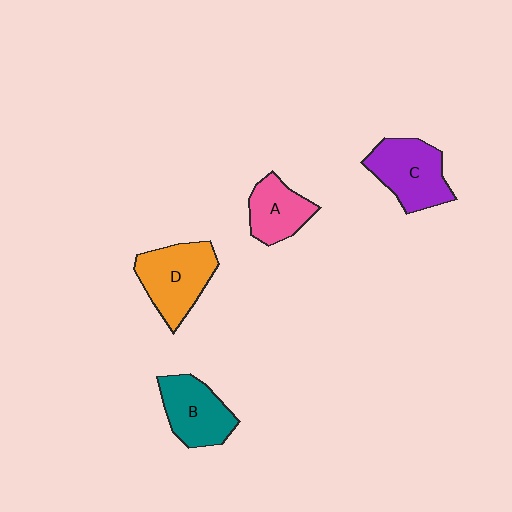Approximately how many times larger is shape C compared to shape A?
Approximately 1.4 times.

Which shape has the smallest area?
Shape A (pink).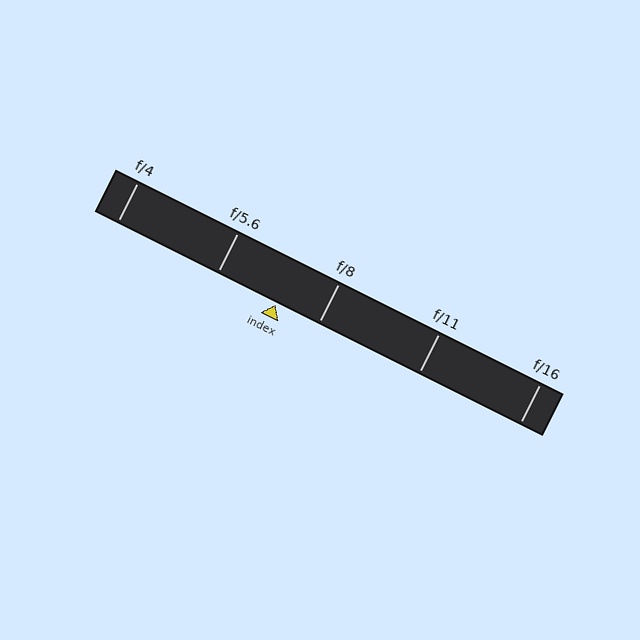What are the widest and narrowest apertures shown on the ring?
The widest aperture shown is f/4 and the narrowest is f/16.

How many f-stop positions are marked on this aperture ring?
There are 5 f-stop positions marked.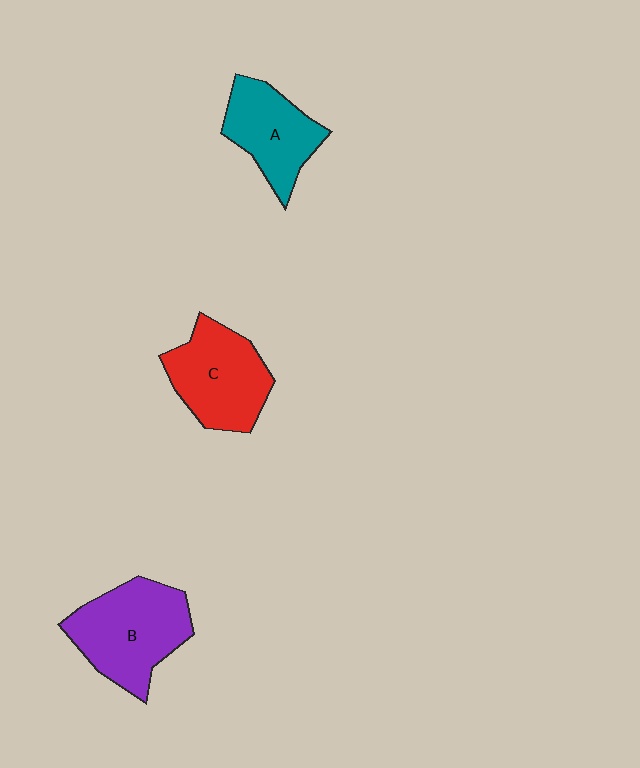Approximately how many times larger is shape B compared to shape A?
Approximately 1.4 times.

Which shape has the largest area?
Shape B (purple).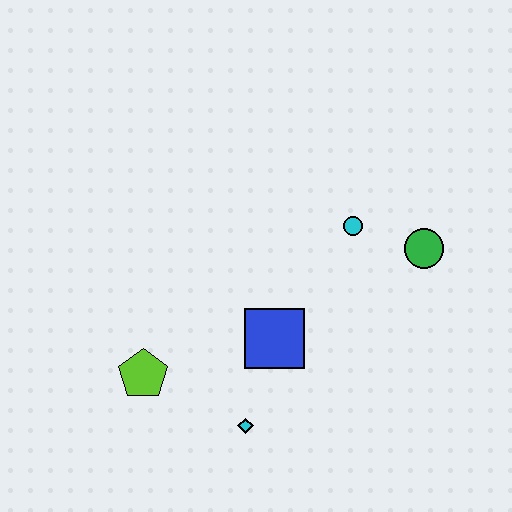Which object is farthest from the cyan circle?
The lime pentagon is farthest from the cyan circle.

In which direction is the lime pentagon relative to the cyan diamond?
The lime pentagon is to the left of the cyan diamond.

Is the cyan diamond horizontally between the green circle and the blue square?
No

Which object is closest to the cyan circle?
The green circle is closest to the cyan circle.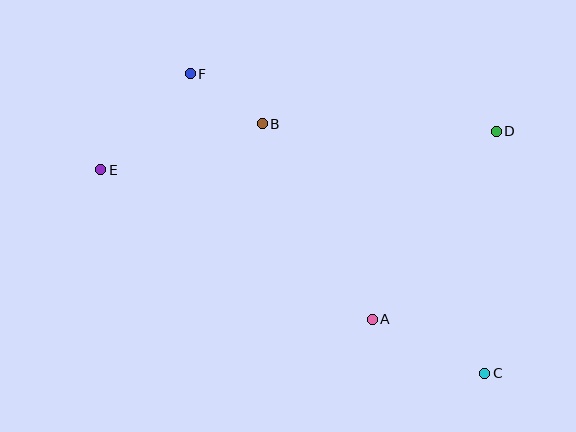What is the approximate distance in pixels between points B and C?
The distance between B and C is approximately 334 pixels.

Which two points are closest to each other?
Points B and F are closest to each other.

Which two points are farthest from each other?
Points C and E are farthest from each other.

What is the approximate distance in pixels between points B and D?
The distance between B and D is approximately 234 pixels.